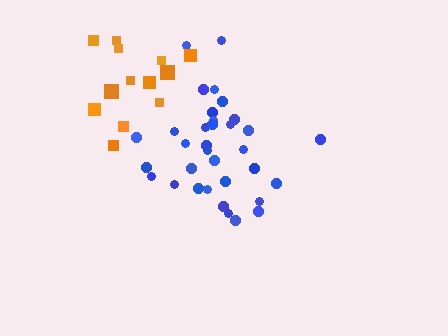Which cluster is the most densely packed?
Blue.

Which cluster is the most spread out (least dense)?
Orange.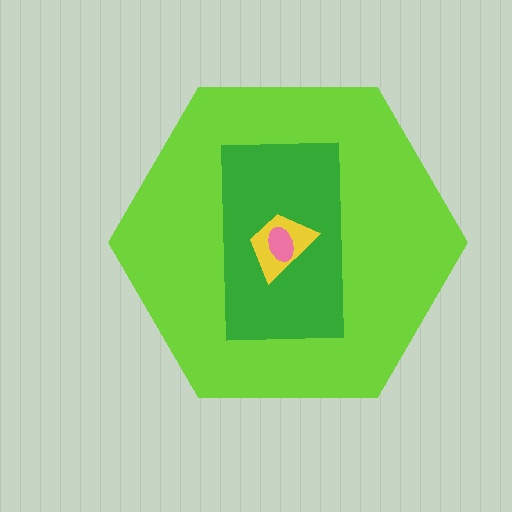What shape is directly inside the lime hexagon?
The green rectangle.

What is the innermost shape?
The pink ellipse.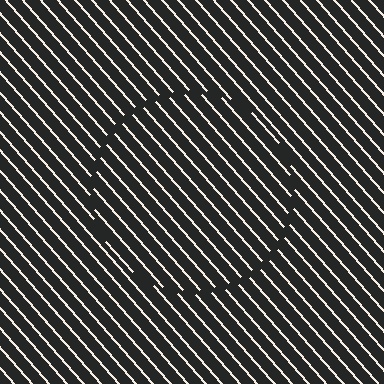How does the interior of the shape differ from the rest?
The interior of the shape contains the same grating, shifted by half a period — the contour is defined by the phase discontinuity where line-ends from the inner and outer gratings abut.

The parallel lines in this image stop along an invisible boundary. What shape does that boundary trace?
An illusory circle. The interior of the shape contains the same grating, shifted by half a period — the contour is defined by the phase discontinuity where line-ends from the inner and outer gratings abut.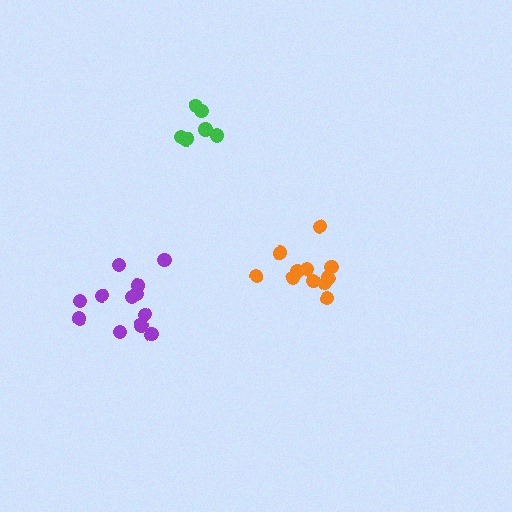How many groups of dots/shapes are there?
There are 3 groups.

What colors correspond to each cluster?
The clusters are colored: purple, orange, green.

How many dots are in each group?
Group 1: 12 dots, Group 2: 11 dots, Group 3: 6 dots (29 total).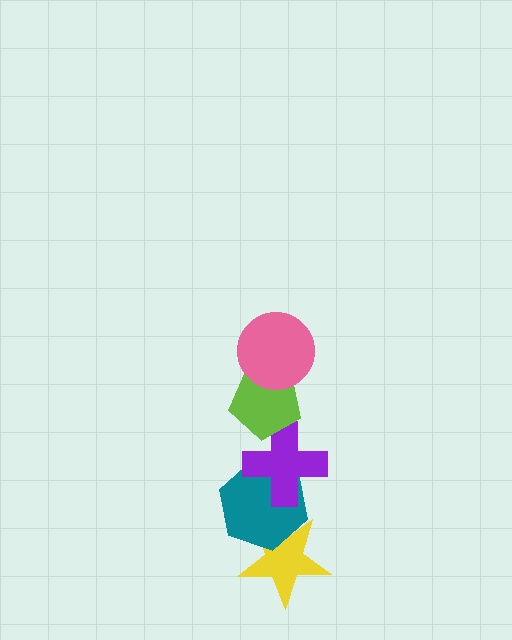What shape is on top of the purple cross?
The lime pentagon is on top of the purple cross.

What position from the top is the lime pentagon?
The lime pentagon is 2nd from the top.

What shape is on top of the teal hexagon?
The purple cross is on top of the teal hexagon.